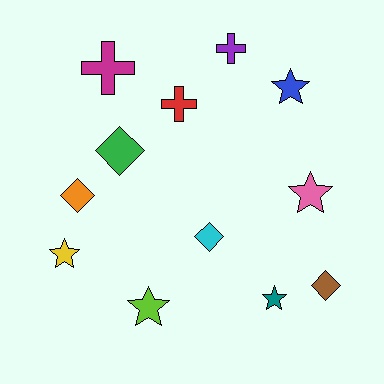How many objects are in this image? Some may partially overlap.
There are 12 objects.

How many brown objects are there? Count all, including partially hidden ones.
There is 1 brown object.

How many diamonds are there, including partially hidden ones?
There are 4 diamonds.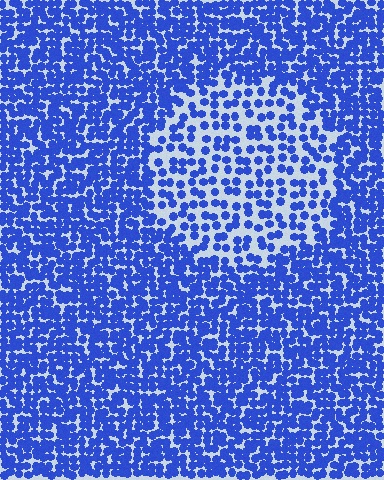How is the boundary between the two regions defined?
The boundary is defined by a change in element density (approximately 2.0x ratio). All elements are the same color, size, and shape.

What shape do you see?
I see a circle.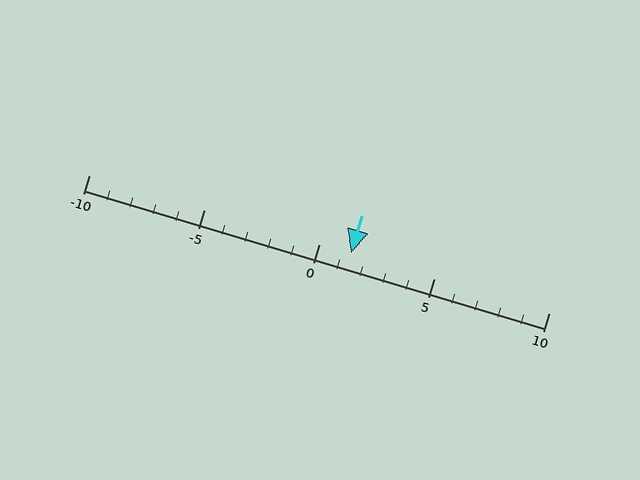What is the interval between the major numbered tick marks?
The major tick marks are spaced 5 units apart.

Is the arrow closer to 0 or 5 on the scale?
The arrow is closer to 0.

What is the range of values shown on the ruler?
The ruler shows values from -10 to 10.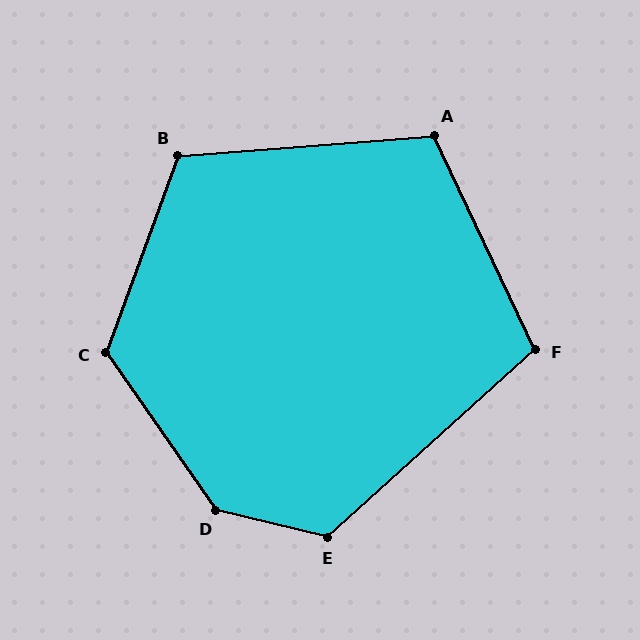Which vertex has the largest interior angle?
D, at approximately 138 degrees.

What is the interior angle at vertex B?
Approximately 115 degrees (obtuse).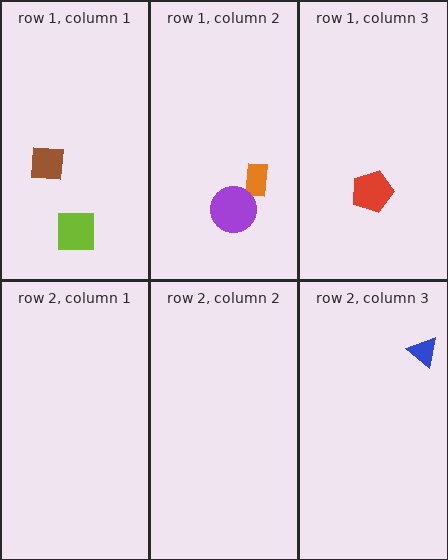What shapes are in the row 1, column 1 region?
The brown square, the lime square.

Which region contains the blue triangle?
The row 2, column 3 region.